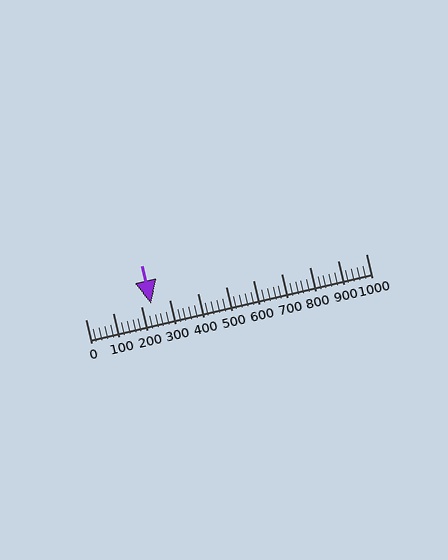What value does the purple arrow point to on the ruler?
The purple arrow points to approximately 235.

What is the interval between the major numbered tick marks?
The major tick marks are spaced 100 units apart.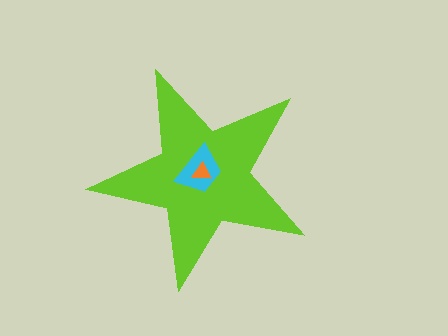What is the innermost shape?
The orange triangle.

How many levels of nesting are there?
3.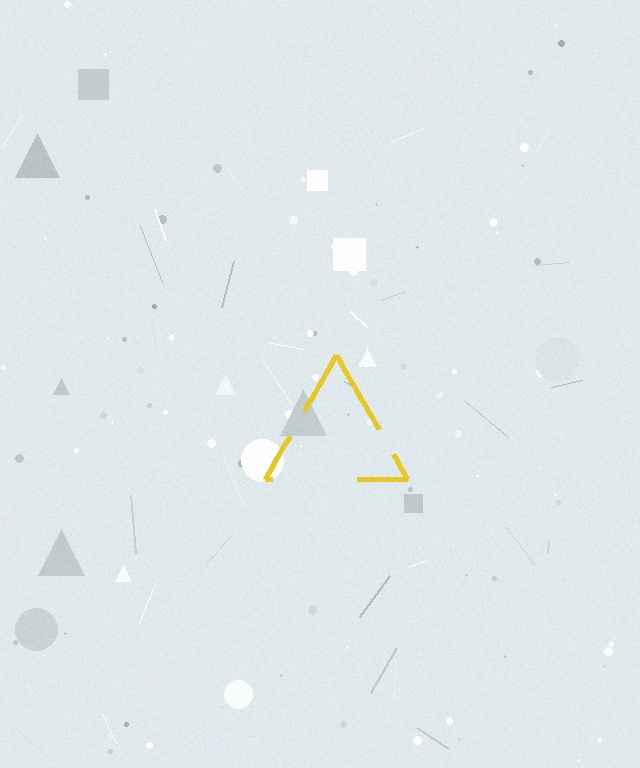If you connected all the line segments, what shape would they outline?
They would outline a triangle.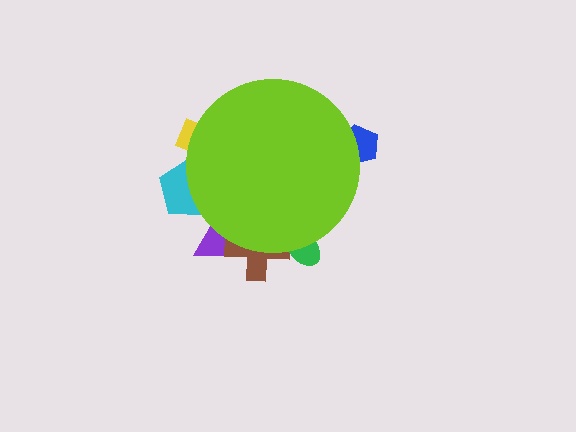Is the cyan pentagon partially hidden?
Yes, the cyan pentagon is partially hidden behind the lime circle.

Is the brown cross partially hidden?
Yes, the brown cross is partially hidden behind the lime circle.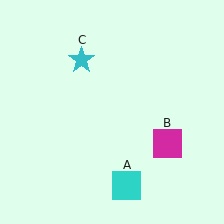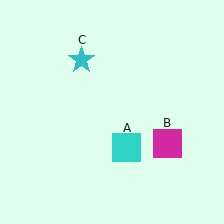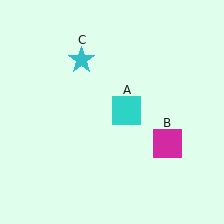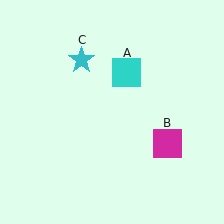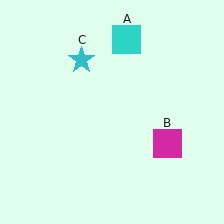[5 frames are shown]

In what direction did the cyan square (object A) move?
The cyan square (object A) moved up.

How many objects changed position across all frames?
1 object changed position: cyan square (object A).